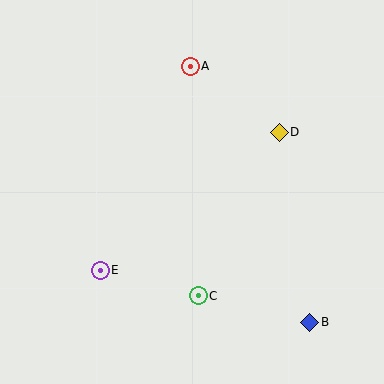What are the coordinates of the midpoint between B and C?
The midpoint between B and C is at (254, 309).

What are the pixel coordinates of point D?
Point D is at (279, 132).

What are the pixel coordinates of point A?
Point A is at (190, 66).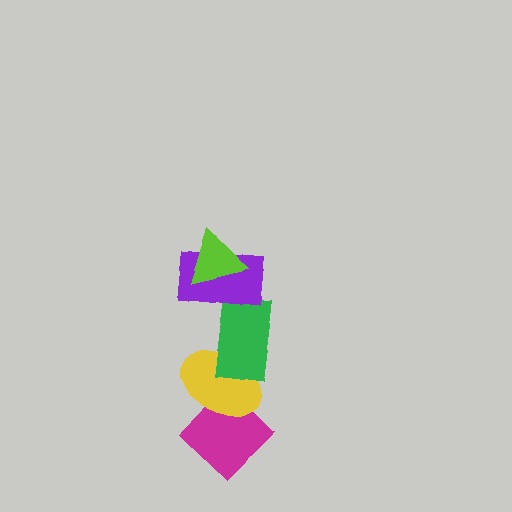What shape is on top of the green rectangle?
The purple rectangle is on top of the green rectangle.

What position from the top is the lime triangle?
The lime triangle is 1st from the top.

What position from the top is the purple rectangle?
The purple rectangle is 2nd from the top.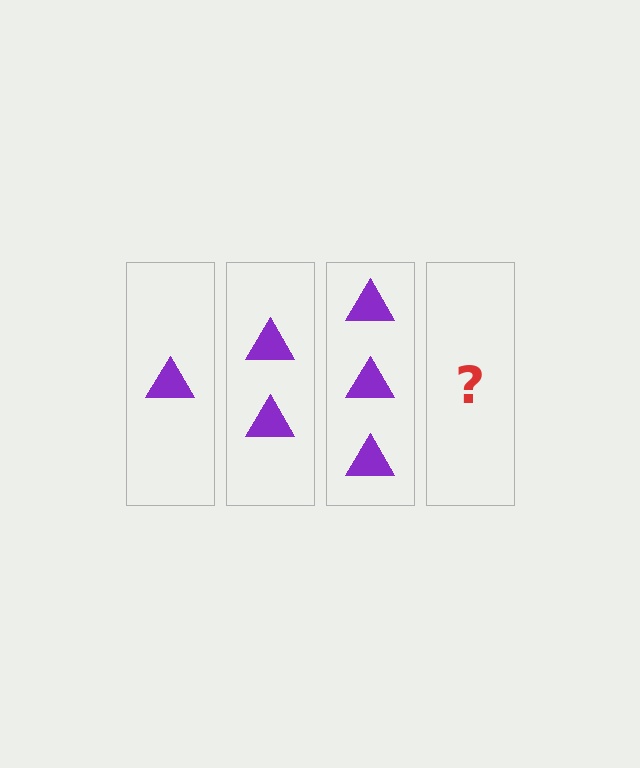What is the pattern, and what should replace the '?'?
The pattern is that each step adds one more triangle. The '?' should be 4 triangles.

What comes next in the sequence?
The next element should be 4 triangles.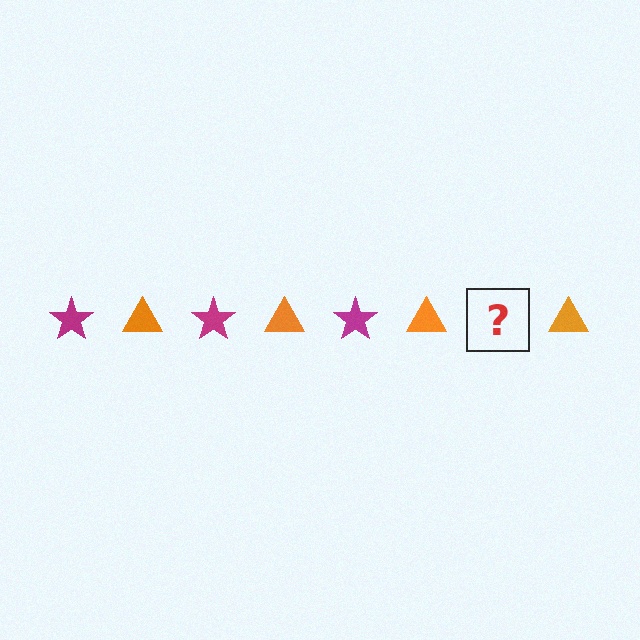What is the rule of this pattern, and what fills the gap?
The rule is that the pattern alternates between magenta star and orange triangle. The gap should be filled with a magenta star.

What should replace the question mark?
The question mark should be replaced with a magenta star.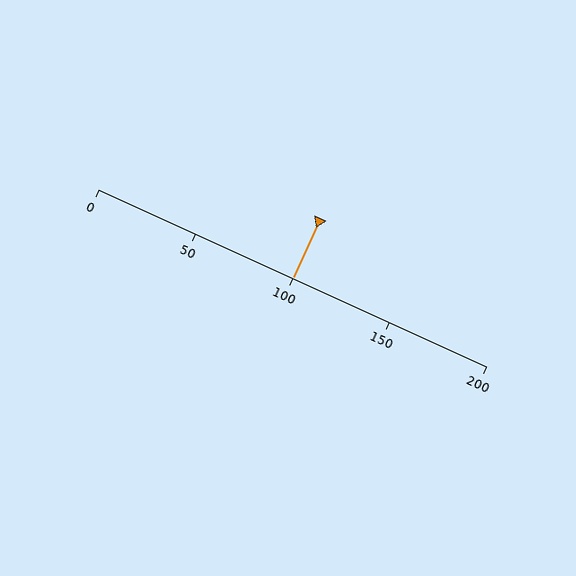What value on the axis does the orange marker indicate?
The marker indicates approximately 100.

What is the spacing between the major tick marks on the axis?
The major ticks are spaced 50 apart.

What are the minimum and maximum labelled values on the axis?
The axis runs from 0 to 200.